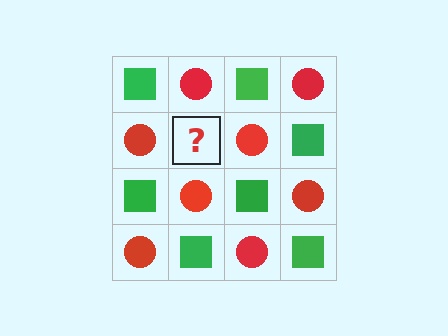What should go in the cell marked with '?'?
The missing cell should contain a green square.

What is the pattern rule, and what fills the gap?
The rule is that it alternates green square and red circle in a checkerboard pattern. The gap should be filled with a green square.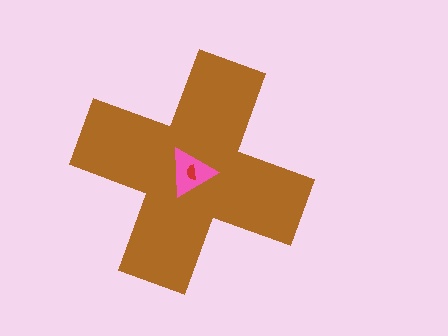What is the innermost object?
The red semicircle.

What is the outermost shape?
The brown cross.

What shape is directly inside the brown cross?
The pink triangle.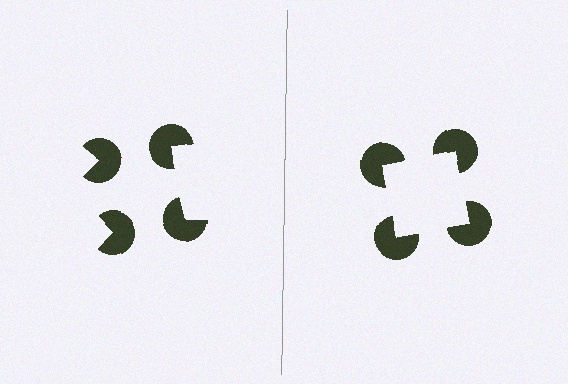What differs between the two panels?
The pac-man discs are positioned identically on both sides; only the wedge orientations differ. On the right they align to a square; on the left they are misaligned.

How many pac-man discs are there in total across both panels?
8 — 4 on each side.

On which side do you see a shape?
An illusory square appears on the right side. On the left side the wedge cuts are rotated, so no coherent shape forms.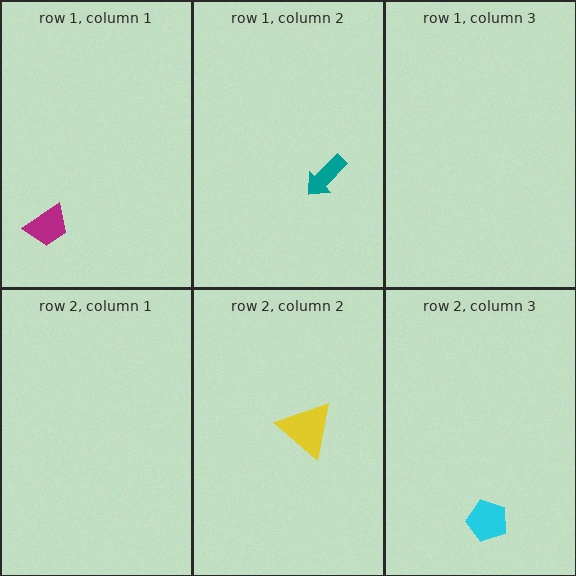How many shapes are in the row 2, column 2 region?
1.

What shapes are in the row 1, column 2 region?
The teal arrow.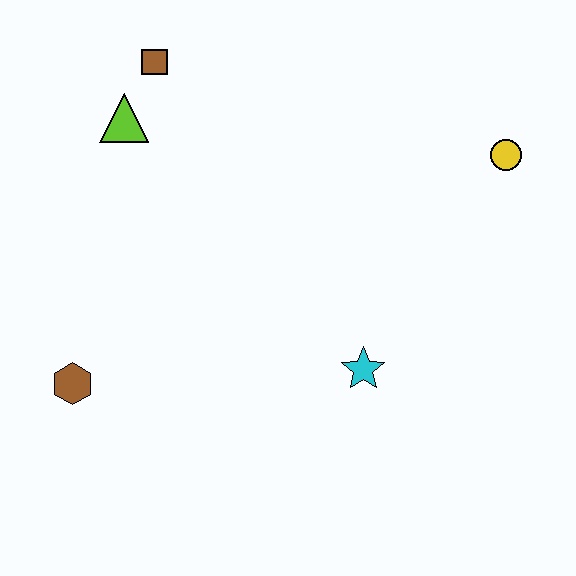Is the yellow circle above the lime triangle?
No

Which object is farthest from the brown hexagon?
The yellow circle is farthest from the brown hexagon.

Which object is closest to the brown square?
The lime triangle is closest to the brown square.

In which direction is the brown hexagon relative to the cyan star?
The brown hexagon is to the left of the cyan star.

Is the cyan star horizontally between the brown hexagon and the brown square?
No